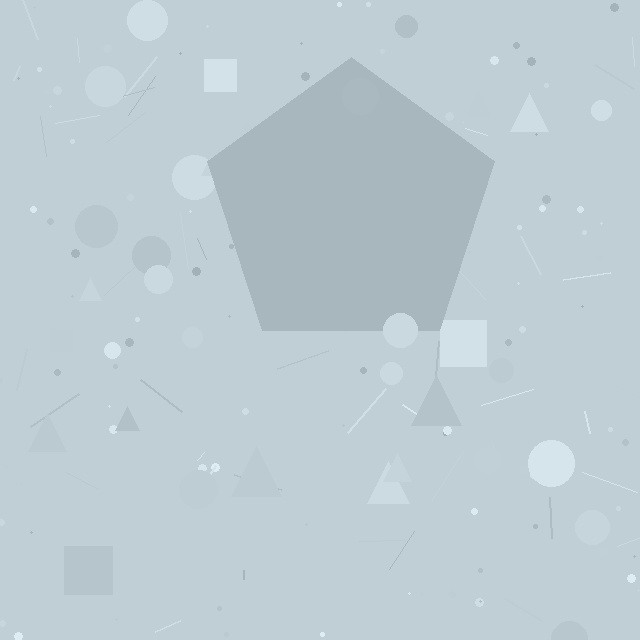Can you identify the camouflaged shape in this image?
The camouflaged shape is a pentagon.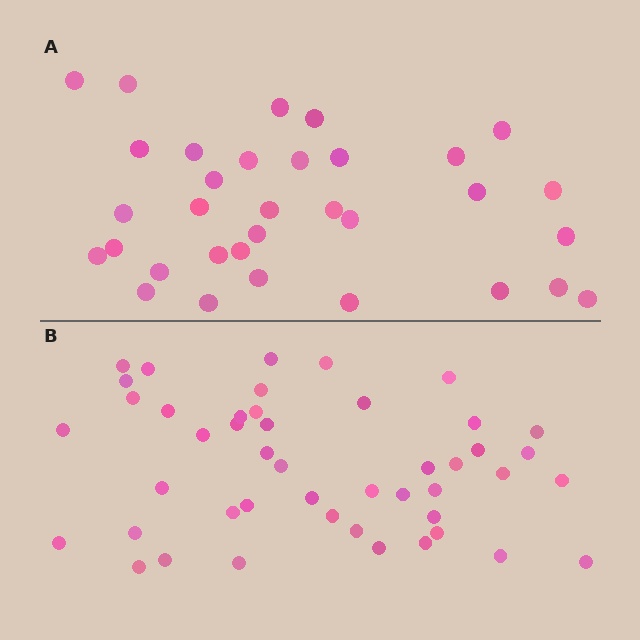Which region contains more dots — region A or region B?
Region B (the bottom region) has more dots.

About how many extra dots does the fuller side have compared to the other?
Region B has approximately 15 more dots than region A.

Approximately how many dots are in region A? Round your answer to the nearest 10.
About 30 dots. (The exact count is 33, which rounds to 30.)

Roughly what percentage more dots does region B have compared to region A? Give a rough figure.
About 40% more.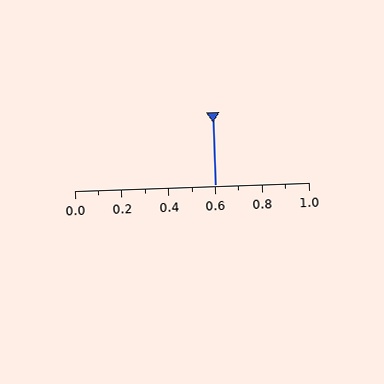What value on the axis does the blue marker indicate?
The marker indicates approximately 0.6.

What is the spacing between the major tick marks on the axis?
The major ticks are spaced 0.2 apart.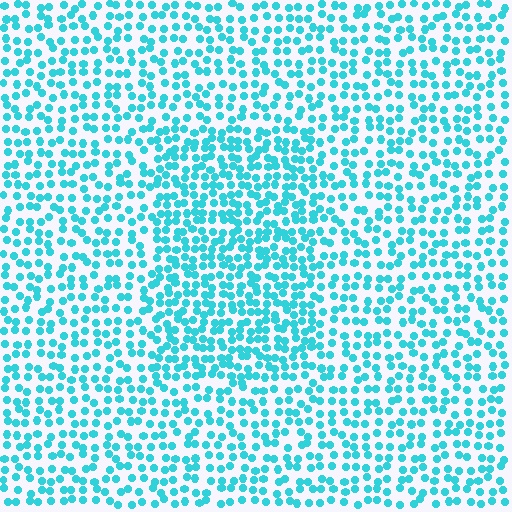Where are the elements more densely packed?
The elements are more densely packed inside the rectangle boundary.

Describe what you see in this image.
The image contains small cyan elements arranged at two different densities. A rectangle-shaped region is visible where the elements are more densely packed than the surrounding area.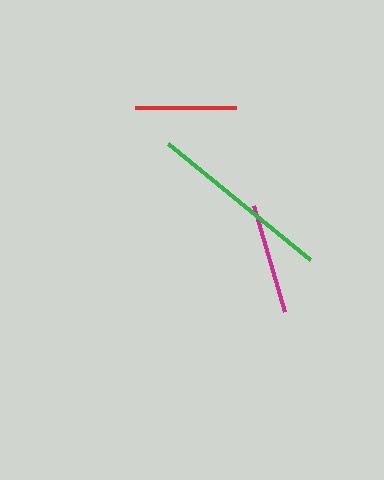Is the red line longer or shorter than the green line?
The green line is longer than the red line.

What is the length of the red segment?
The red segment is approximately 101 pixels long.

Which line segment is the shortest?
The red line is the shortest at approximately 101 pixels.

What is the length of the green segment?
The green segment is approximately 183 pixels long.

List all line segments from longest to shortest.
From longest to shortest: green, magenta, red.